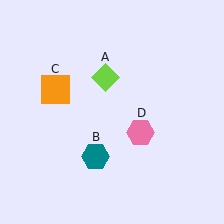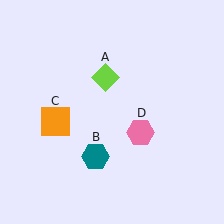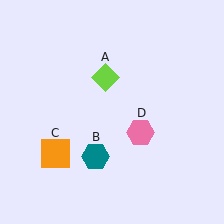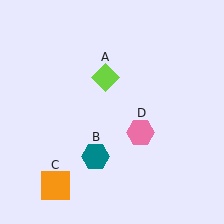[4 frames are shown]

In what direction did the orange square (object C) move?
The orange square (object C) moved down.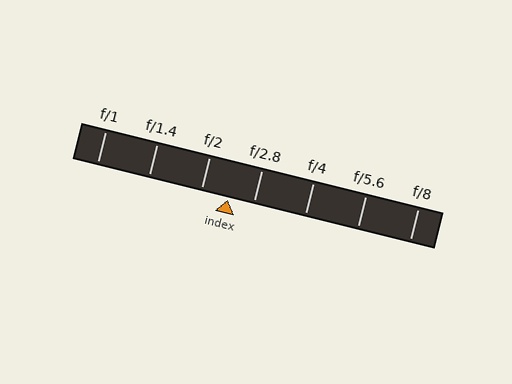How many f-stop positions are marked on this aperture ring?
There are 7 f-stop positions marked.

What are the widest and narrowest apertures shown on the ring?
The widest aperture shown is f/1 and the narrowest is f/8.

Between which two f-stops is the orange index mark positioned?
The index mark is between f/2 and f/2.8.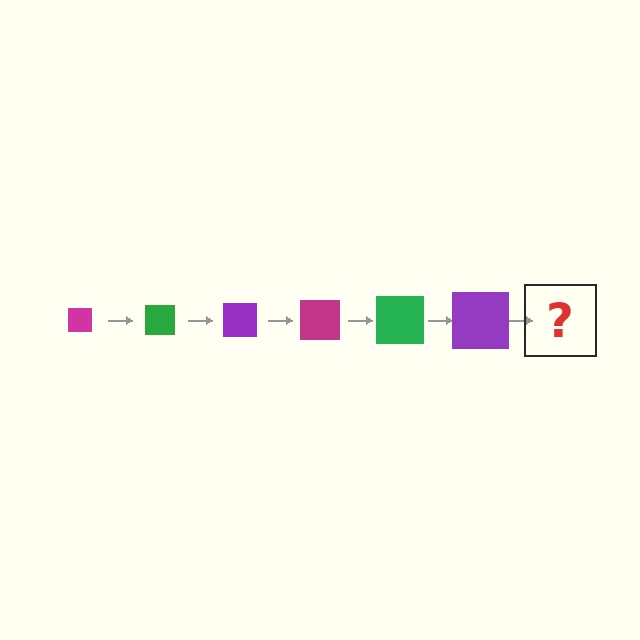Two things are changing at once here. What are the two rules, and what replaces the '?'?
The two rules are that the square grows larger each step and the color cycles through magenta, green, and purple. The '?' should be a magenta square, larger than the previous one.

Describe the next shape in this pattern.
It should be a magenta square, larger than the previous one.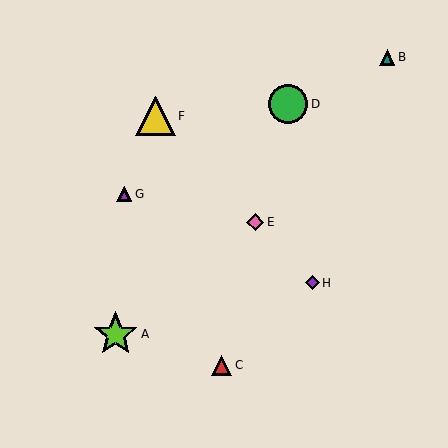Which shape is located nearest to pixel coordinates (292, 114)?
The green circle (labeled D) at (288, 104) is nearest to that location.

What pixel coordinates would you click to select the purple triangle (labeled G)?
Click at (124, 194) to select the purple triangle G.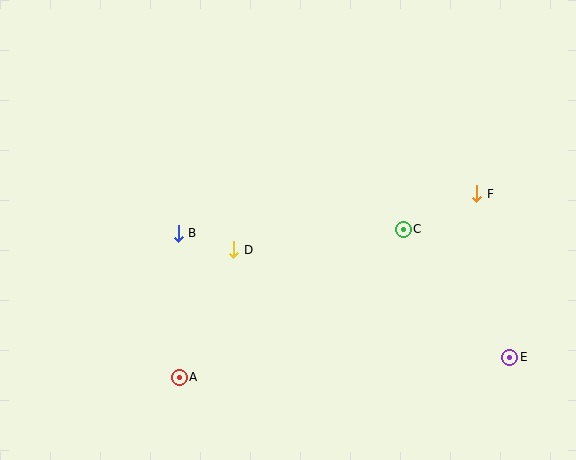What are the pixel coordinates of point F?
Point F is at (477, 194).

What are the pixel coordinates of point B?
Point B is at (178, 233).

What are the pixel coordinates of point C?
Point C is at (403, 229).